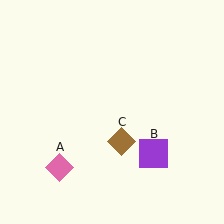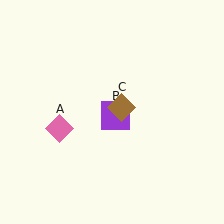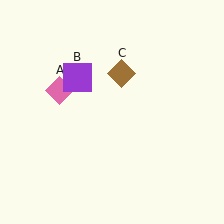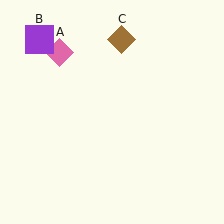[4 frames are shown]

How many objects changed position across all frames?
3 objects changed position: pink diamond (object A), purple square (object B), brown diamond (object C).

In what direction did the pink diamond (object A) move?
The pink diamond (object A) moved up.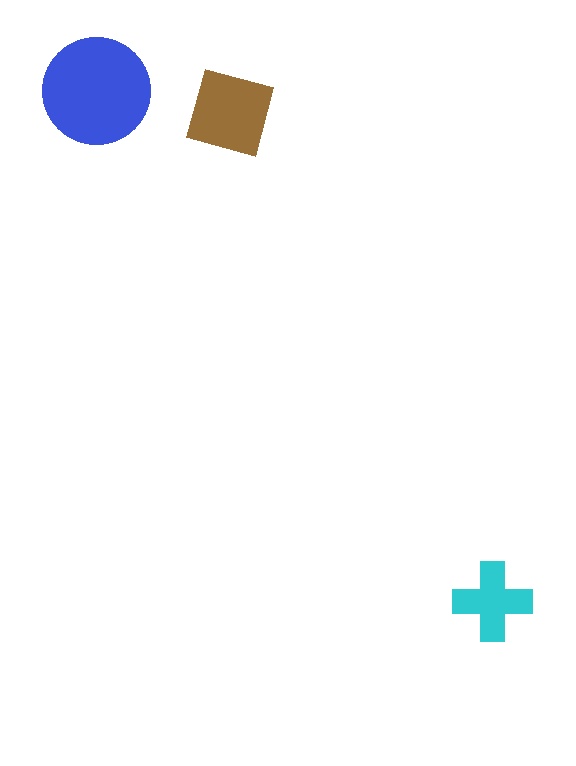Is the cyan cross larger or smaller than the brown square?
Smaller.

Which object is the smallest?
The cyan cross.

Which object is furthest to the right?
The cyan cross is rightmost.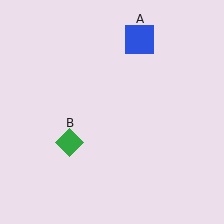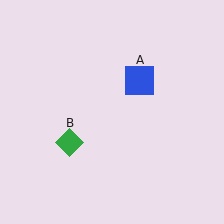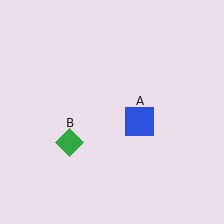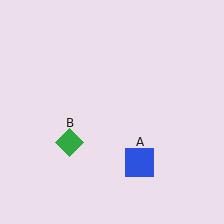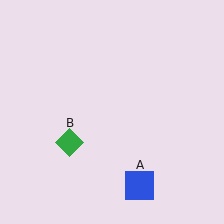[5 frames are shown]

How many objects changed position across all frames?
1 object changed position: blue square (object A).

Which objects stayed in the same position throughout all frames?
Green diamond (object B) remained stationary.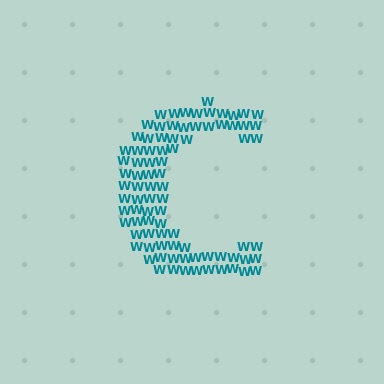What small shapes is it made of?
It is made of small letter W's.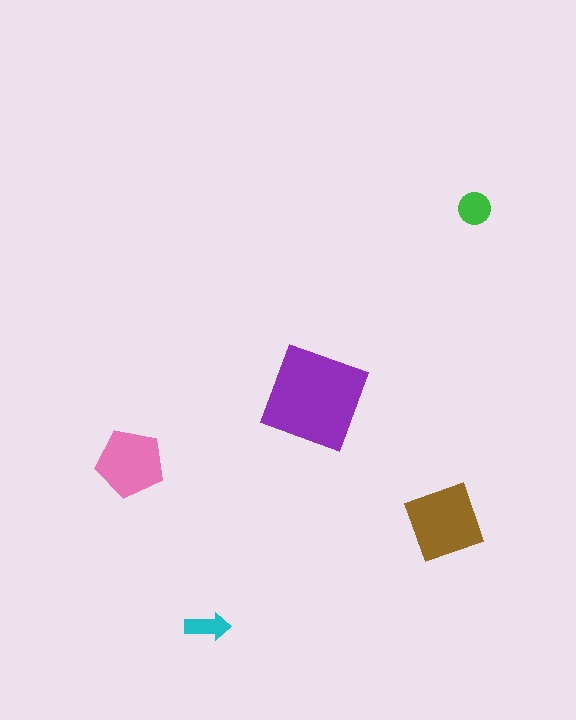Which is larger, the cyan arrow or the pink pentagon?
The pink pentagon.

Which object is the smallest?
The cyan arrow.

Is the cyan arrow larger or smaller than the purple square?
Smaller.